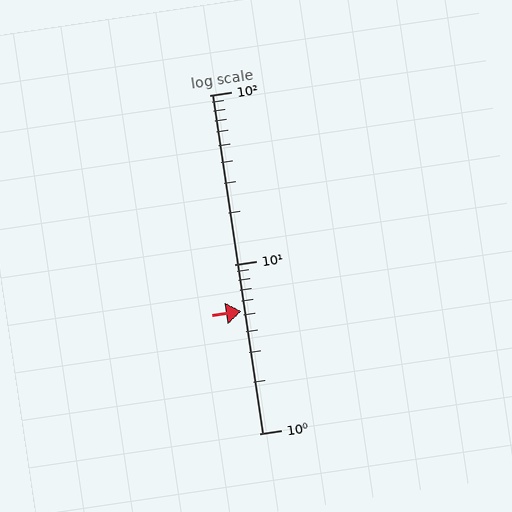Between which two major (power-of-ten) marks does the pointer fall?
The pointer is between 1 and 10.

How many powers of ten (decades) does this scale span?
The scale spans 2 decades, from 1 to 100.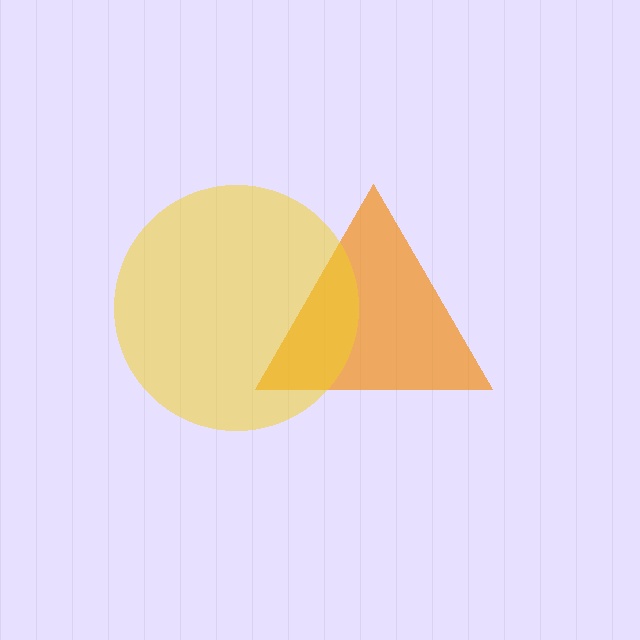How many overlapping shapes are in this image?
There are 2 overlapping shapes in the image.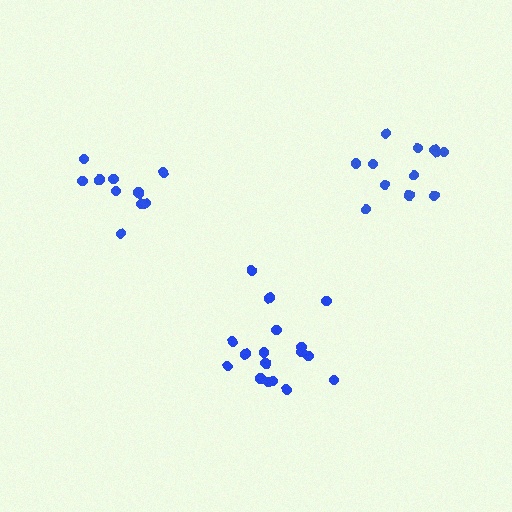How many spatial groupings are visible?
There are 3 spatial groupings.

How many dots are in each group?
Group 1: 17 dots, Group 2: 12 dots, Group 3: 11 dots (40 total).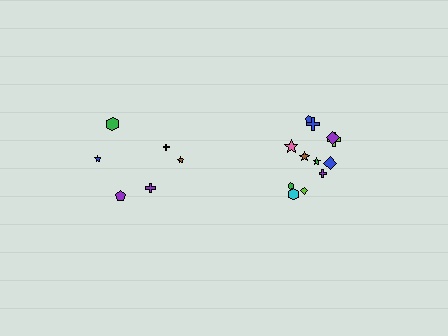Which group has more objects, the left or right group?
The right group.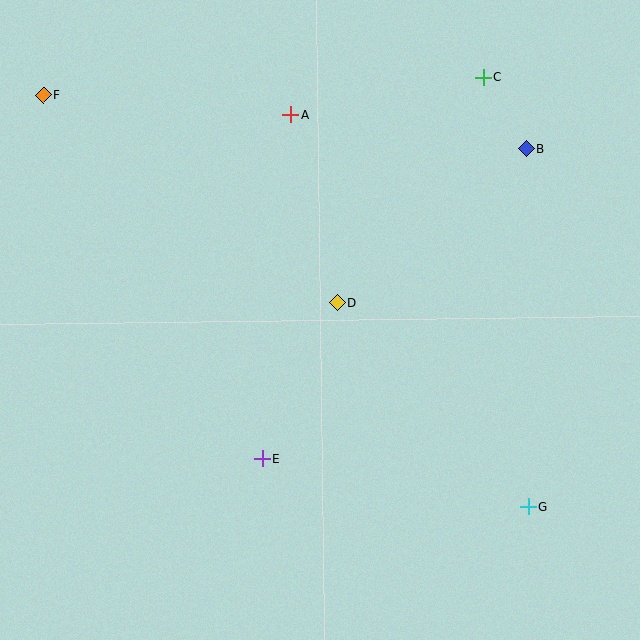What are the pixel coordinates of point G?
Point G is at (529, 507).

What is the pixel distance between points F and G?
The distance between F and G is 637 pixels.